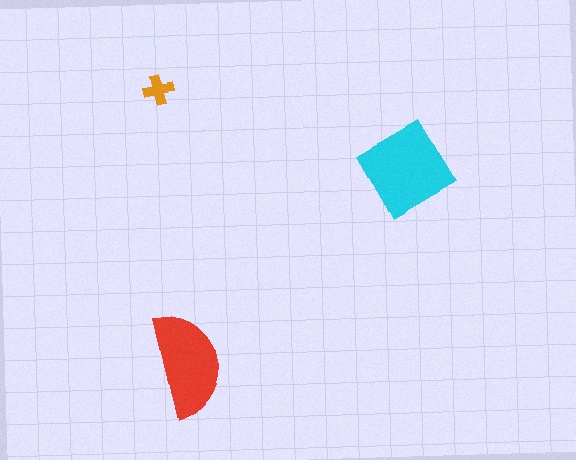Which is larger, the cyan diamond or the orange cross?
The cyan diamond.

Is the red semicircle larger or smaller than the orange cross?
Larger.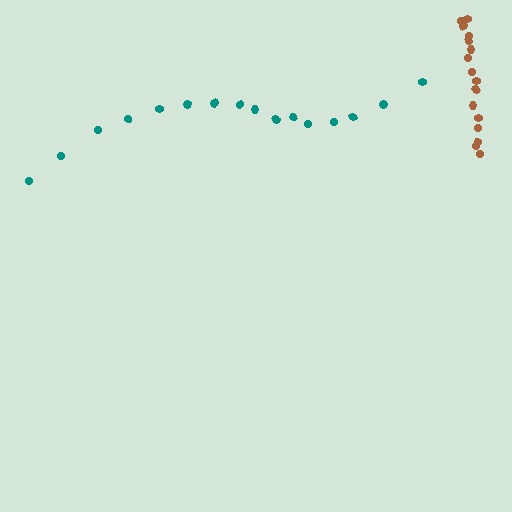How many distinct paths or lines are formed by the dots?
There are 2 distinct paths.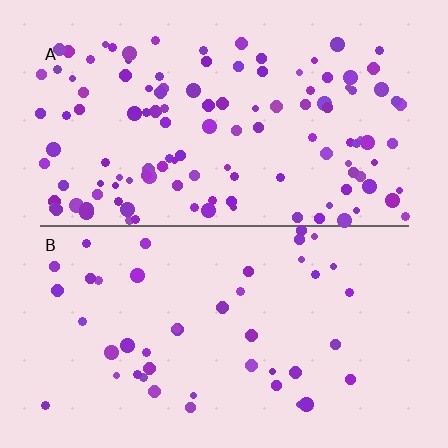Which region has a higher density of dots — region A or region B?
A (the top).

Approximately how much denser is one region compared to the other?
Approximately 2.8× — region A over region B.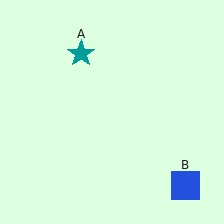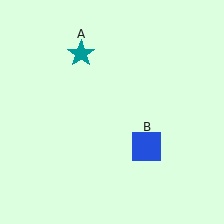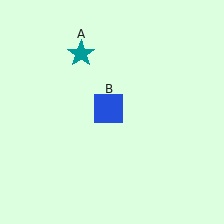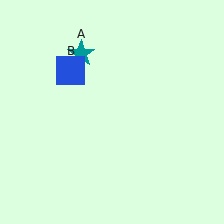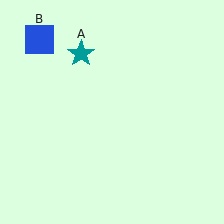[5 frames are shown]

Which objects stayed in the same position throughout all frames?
Teal star (object A) remained stationary.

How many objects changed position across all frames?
1 object changed position: blue square (object B).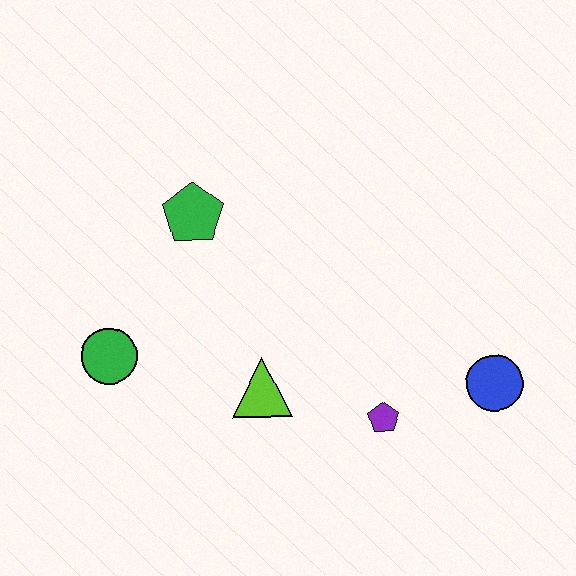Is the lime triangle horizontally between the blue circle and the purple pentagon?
No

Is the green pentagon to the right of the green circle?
Yes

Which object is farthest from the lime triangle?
The blue circle is farthest from the lime triangle.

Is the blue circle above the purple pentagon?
Yes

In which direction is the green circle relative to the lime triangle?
The green circle is to the left of the lime triangle.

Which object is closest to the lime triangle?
The purple pentagon is closest to the lime triangle.